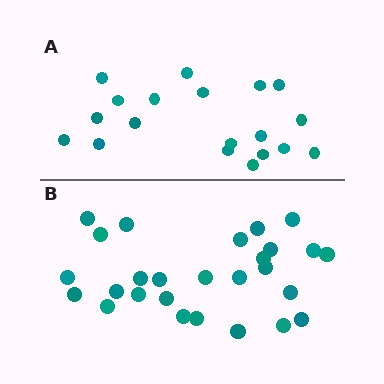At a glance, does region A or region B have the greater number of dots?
Region B (the bottom region) has more dots.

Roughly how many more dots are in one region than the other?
Region B has roughly 8 or so more dots than region A.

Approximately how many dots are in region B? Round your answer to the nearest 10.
About 30 dots. (The exact count is 27, which rounds to 30.)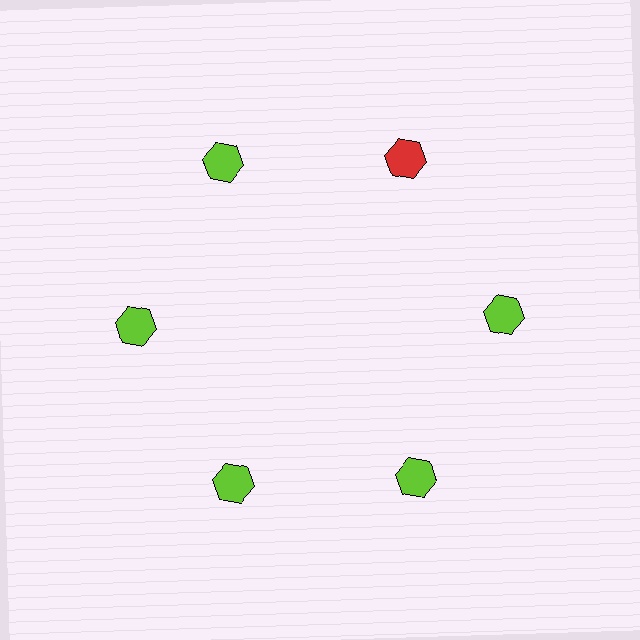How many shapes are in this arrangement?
There are 6 shapes arranged in a ring pattern.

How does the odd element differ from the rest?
It has a different color: red instead of lime.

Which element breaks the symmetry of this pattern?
The red hexagon at roughly the 1 o'clock position breaks the symmetry. All other shapes are lime hexagons.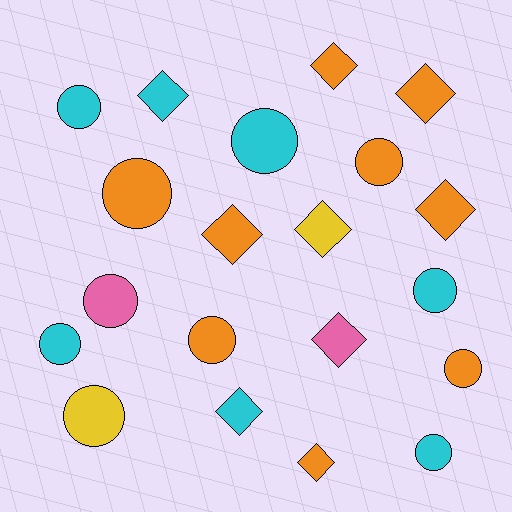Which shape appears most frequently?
Circle, with 11 objects.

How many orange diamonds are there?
There are 5 orange diamonds.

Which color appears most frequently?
Orange, with 9 objects.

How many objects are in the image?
There are 20 objects.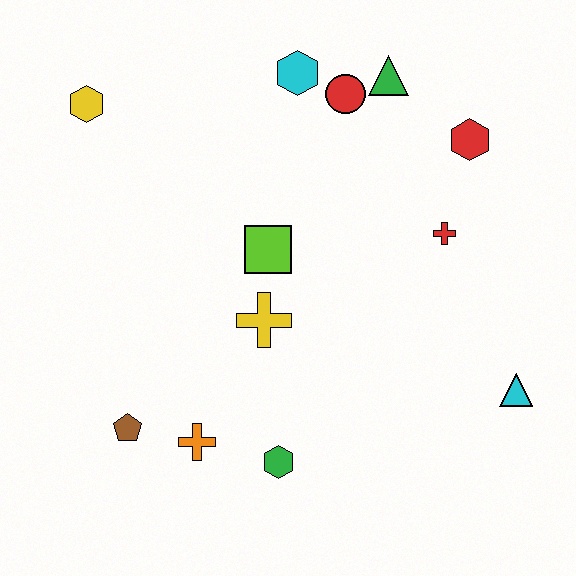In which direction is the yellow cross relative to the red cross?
The yellow cross is to the left of the red cross.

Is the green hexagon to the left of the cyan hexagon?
Yes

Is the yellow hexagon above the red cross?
Yes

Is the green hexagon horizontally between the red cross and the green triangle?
No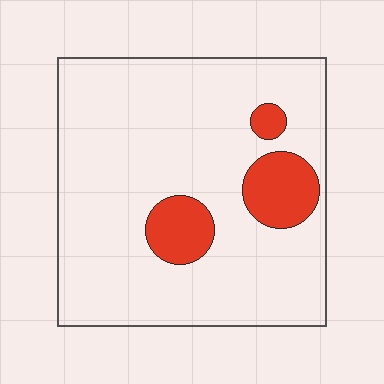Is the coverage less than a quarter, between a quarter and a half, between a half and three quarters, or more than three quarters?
Less than a quarter.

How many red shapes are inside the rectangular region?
3.